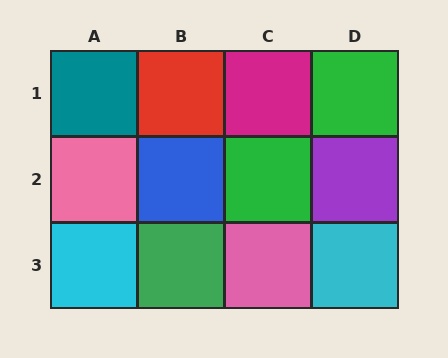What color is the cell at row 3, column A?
Cyan.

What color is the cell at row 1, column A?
Teal.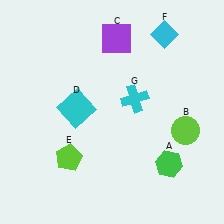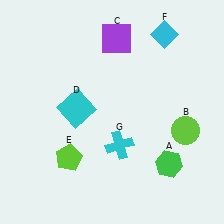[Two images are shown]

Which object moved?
The cyan cross (G) moved down.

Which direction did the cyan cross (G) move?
The cyan cross (G) moved down.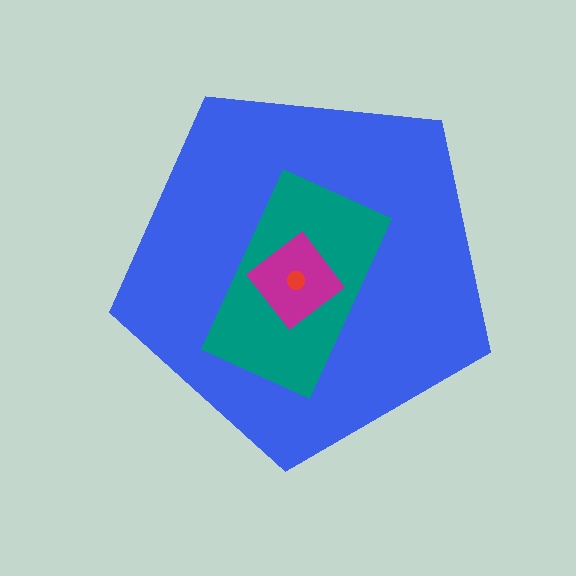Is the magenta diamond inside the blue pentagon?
Yes.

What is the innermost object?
The red circle.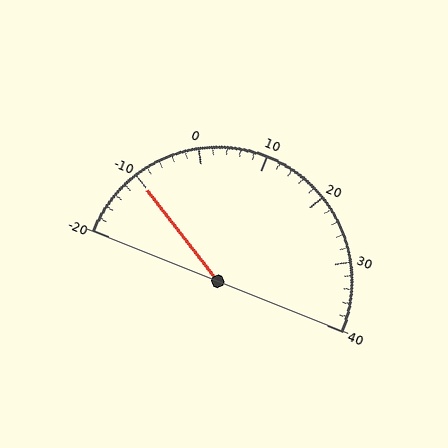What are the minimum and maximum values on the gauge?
The gauge ranges from -20 to 40.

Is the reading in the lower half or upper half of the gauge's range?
The reading is in the lower half of the range (-20 to 40).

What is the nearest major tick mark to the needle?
The nearest major tick mark is -10.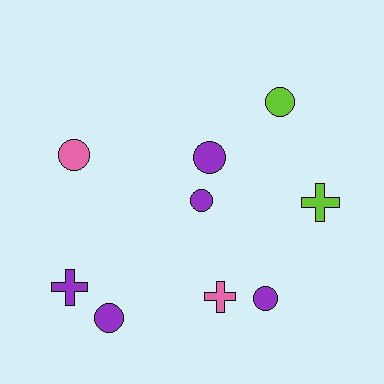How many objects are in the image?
There are 9 objects.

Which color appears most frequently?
Purple, with 5 objects.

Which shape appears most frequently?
Circle, with 6 objects.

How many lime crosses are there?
There is 1 lime cross.